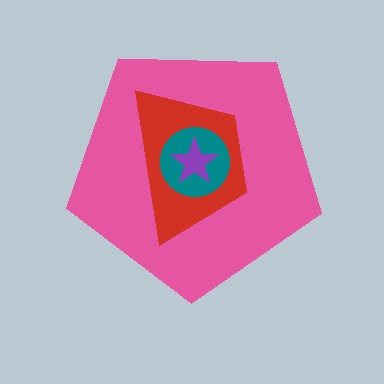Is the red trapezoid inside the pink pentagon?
Yes.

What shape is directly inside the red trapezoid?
The teal circle.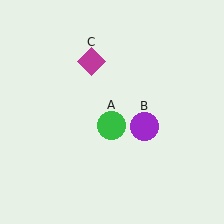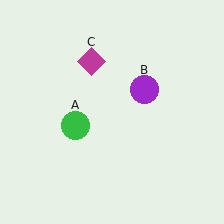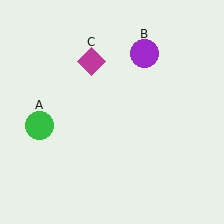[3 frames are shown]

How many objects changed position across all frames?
2 objects changed position: green circle (object A), purple circle (object B).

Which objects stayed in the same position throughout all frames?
Magenta diamond (object C) remained stationary.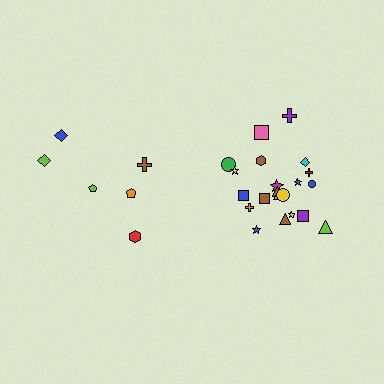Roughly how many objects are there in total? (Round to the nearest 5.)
Roughly 30 objects in total.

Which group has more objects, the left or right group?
The right group.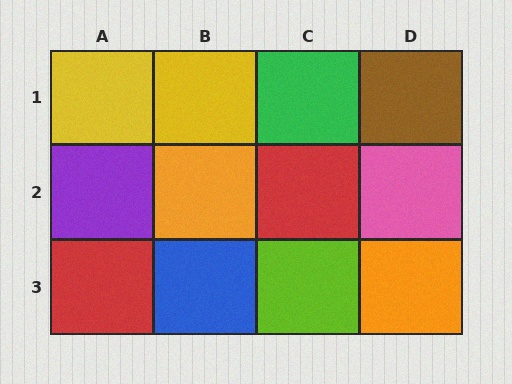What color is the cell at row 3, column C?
Lime.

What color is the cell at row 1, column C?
Green.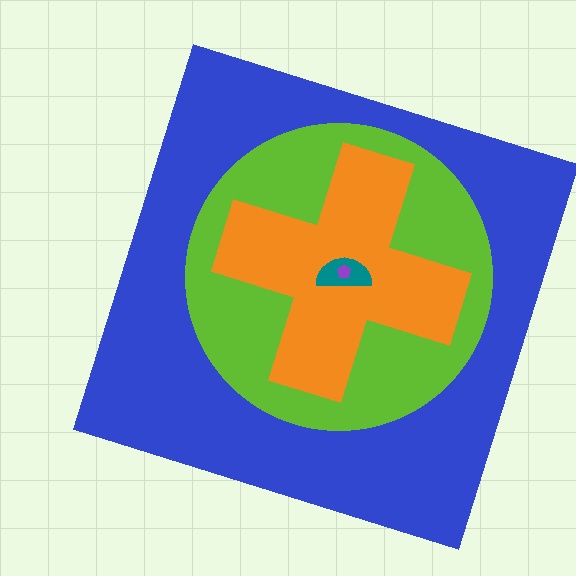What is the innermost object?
The purple pentagon.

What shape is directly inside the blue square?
The lime circle.